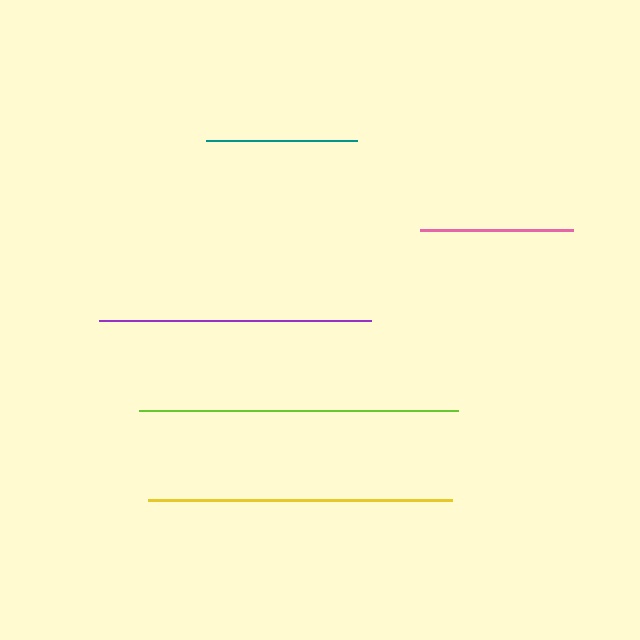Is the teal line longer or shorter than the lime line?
The lime line is longer than the teal line.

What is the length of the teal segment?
The teal segment is approximately 151 pixels long.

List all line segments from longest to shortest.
From longest to shortest: lime, yellow, purple, pink, teal.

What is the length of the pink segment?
The pink segment is approximately 153 pixels long.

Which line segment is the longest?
The lime line is the longest at approximately 319 pixels.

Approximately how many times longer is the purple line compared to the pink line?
The purple line is approximately 1.8 times the length of the pink line.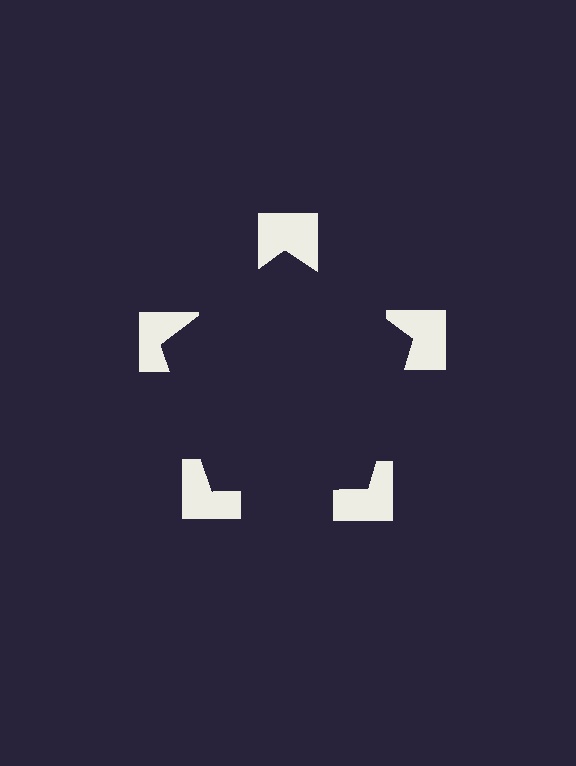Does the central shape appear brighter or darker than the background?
It typically appears slightly darker than the background, even though no actual brightness change is drawn.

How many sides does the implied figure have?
5 sides.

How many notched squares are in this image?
There are 5 — one at each vertex of the illusory pentagon.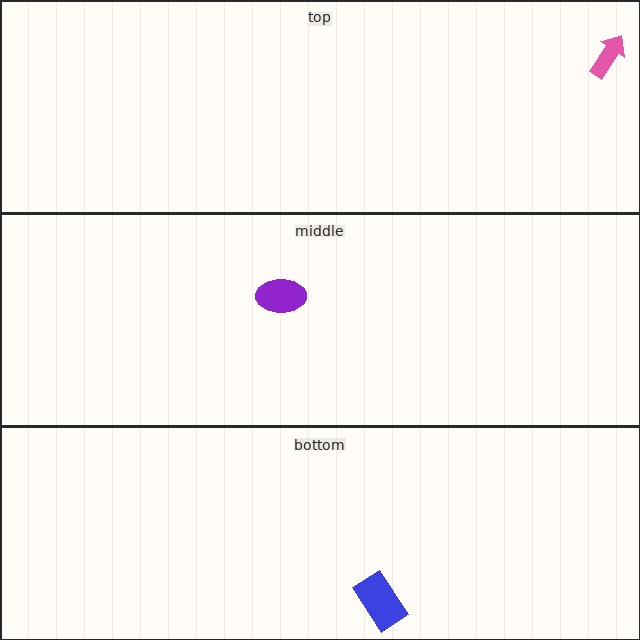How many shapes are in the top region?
1.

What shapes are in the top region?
The pink arrow.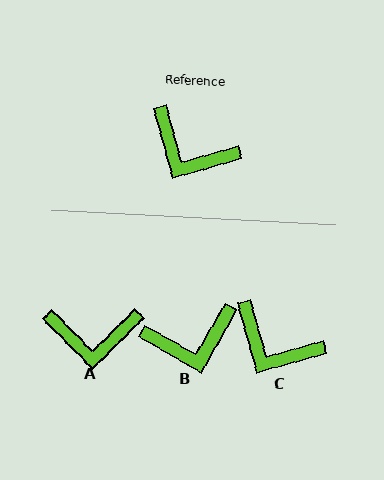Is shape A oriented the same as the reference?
No, it is off by about 29 degrees.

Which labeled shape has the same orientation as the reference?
C.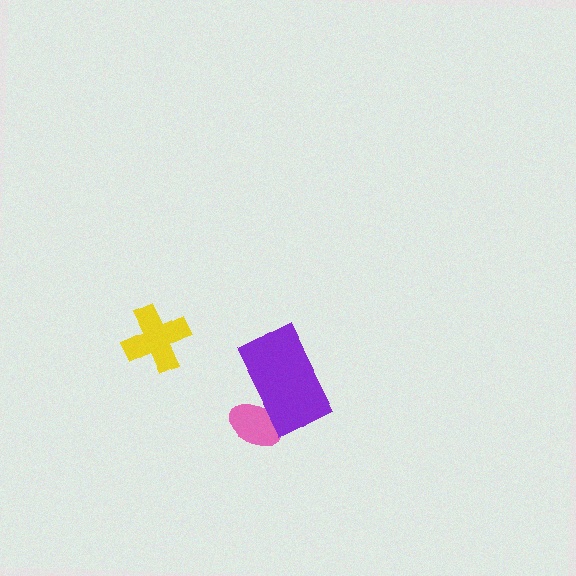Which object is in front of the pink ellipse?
The purple rectangle is in front of the pink ellipse.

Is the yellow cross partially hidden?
No, no other shape covers it.